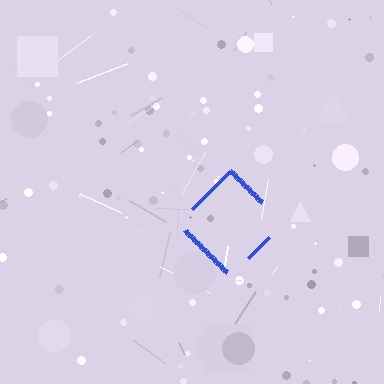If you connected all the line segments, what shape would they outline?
They would outline a diamond.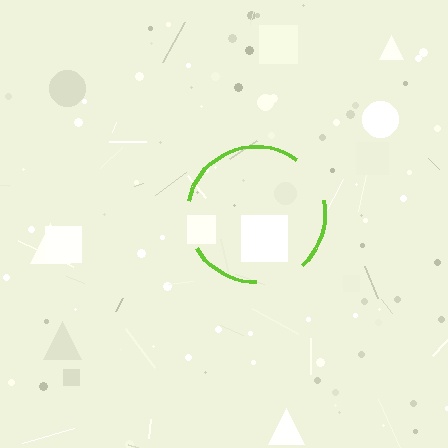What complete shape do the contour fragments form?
The contour fragments form a circle.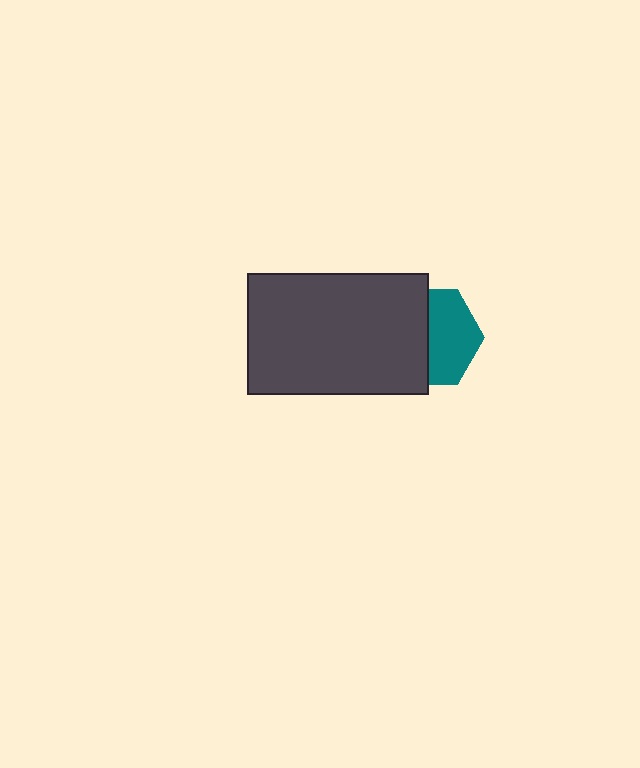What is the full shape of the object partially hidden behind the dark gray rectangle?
The partially hidden object is a teal hexagon.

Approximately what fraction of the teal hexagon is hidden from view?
Roughly 49% of the teal hexagon is hidden behind the dark gray rectangle.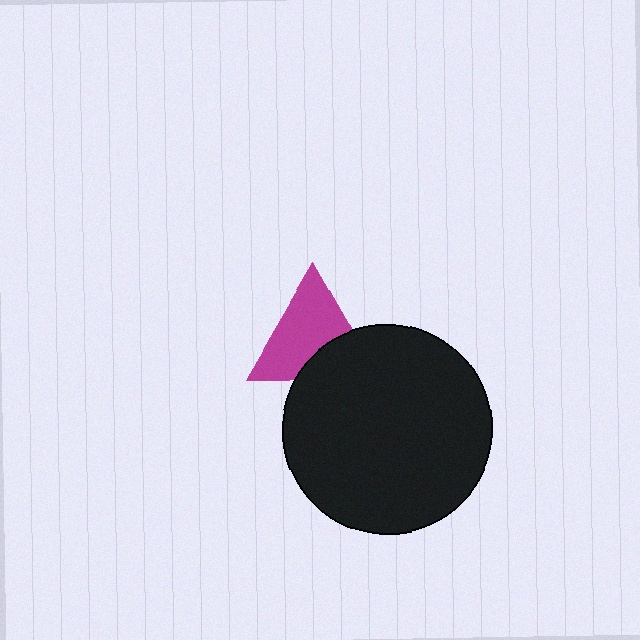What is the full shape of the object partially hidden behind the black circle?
The partially hidden object is a magenta triangle.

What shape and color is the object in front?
The object in front is a black circle.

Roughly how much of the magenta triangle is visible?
Most of it is visible (roughly 68%).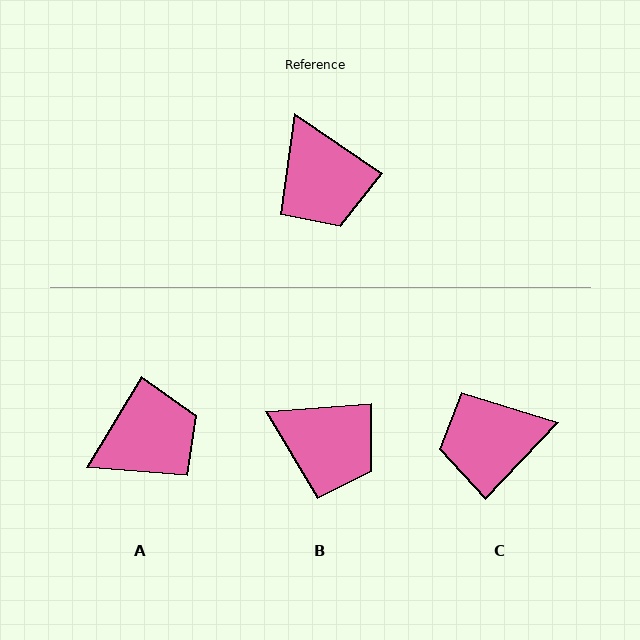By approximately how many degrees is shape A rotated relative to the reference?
Approximately 93 degrees counter-clockwise.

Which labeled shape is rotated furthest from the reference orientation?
C, about 99 degrees away.